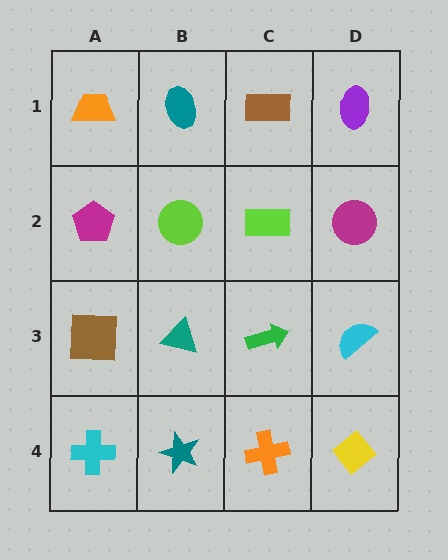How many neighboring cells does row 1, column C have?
3.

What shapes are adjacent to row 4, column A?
A brown square (row 3, column A), a teal star (row 4, column B).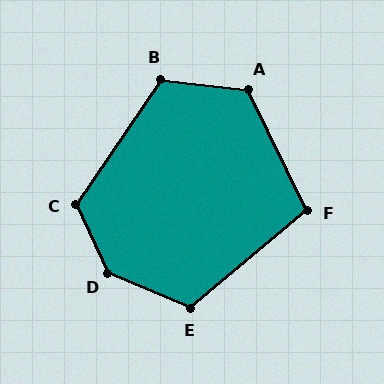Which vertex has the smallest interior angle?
F, at approximately 104 degrees.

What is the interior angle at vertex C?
Approximately 121 degrees (obtuse).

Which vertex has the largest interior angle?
D, at approximately 138 degrees.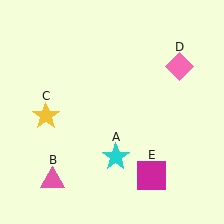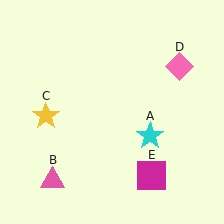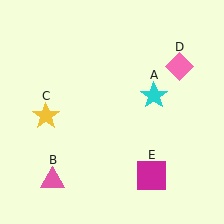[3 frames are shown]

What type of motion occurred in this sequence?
The cyan star (object A) rotated counterclockwise around the center of the scene.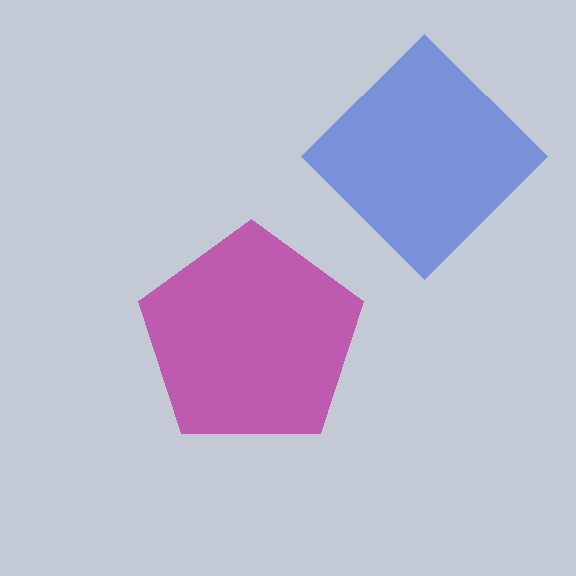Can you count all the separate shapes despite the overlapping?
Yes, there are 2 separate shapes.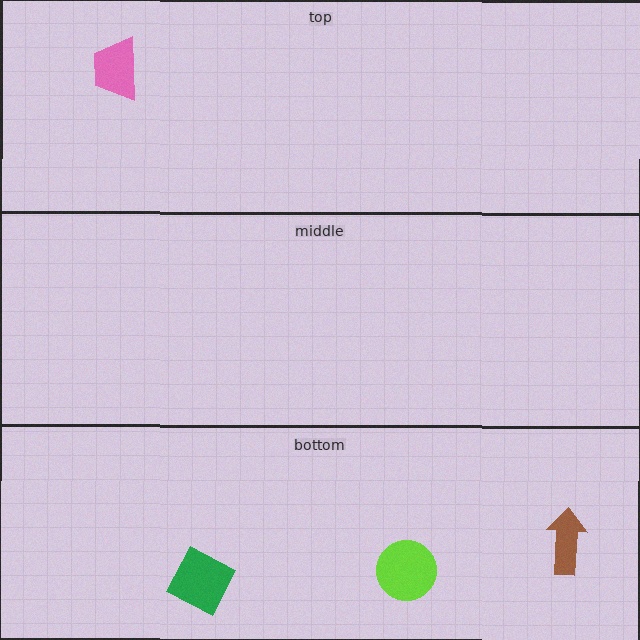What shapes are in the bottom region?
The brown arrow, the lime circle, the green diamond.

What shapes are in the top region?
The pink trapezoid.